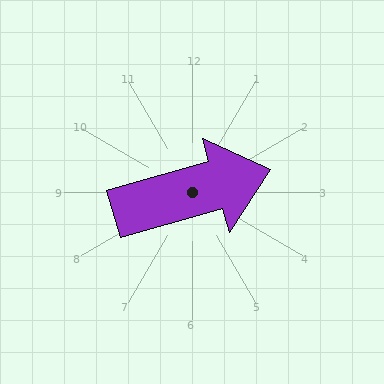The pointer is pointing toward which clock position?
Roughly 2 o'clock.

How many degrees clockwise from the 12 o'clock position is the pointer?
Approximately 74 degrees.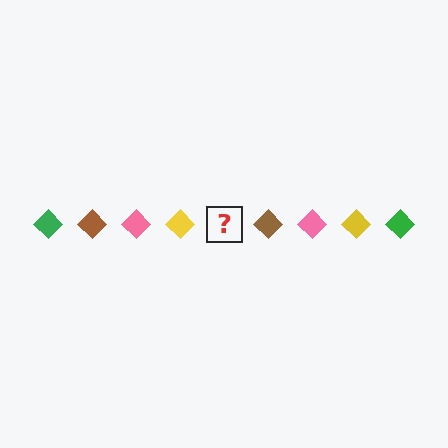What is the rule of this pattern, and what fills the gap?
The rule is that the pattern cycles through green, brown, pink, yellow diamonds. The gap should be filled with a green diamond.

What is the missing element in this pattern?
The missing element is a green diamond.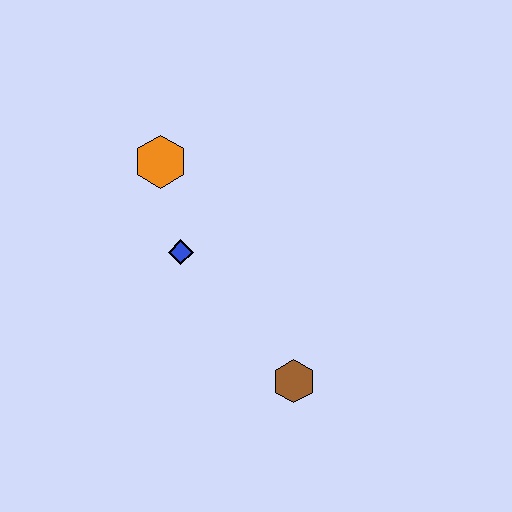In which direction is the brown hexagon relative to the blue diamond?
The brown hexagon is below the blue diamond.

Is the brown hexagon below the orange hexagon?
Yes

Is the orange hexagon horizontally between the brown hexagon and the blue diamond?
No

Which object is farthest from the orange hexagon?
The brown hexagon is farthest from the orange hexagon.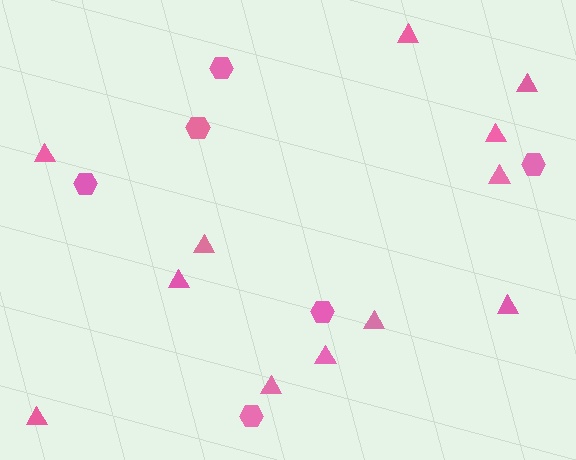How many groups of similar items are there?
There are 2 groups: one group of triangles (12) and one group of hexagons (6).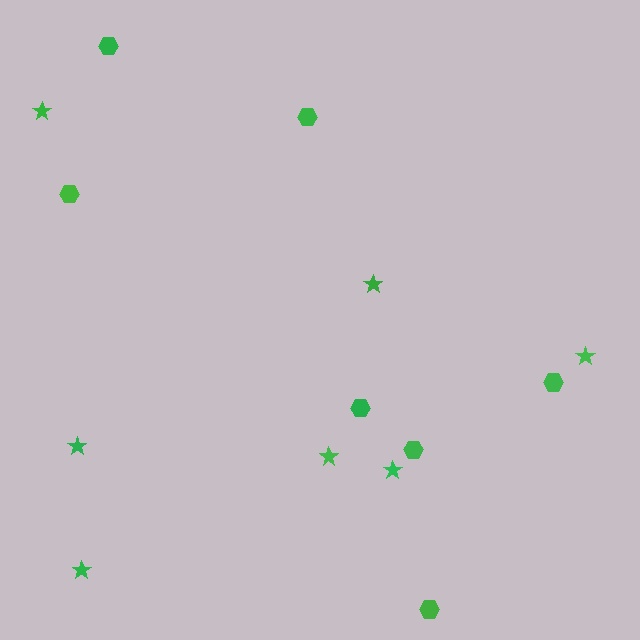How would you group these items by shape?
There are 2 groups: one group of hexagons (7) and one group of stars (7).